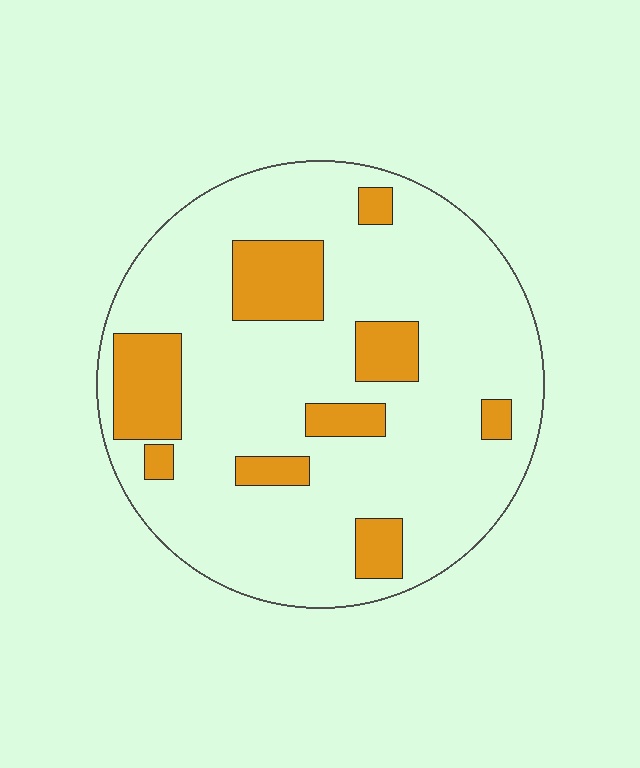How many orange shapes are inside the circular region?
9.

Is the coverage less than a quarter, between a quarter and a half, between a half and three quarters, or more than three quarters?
Less than a quarter.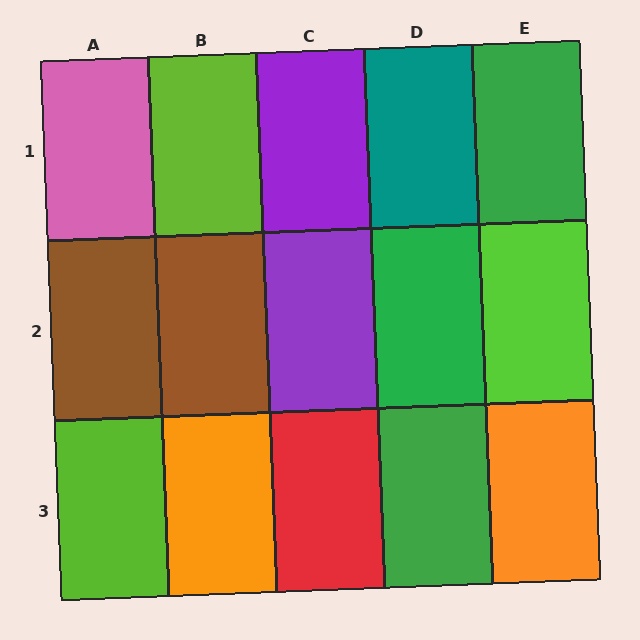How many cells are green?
3 cells are green.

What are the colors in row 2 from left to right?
Brown, brown, purple, green, lime.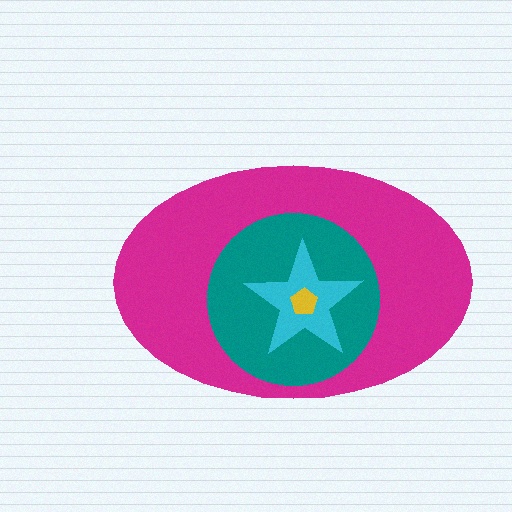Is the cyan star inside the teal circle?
Yes.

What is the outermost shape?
The magenta ellipse.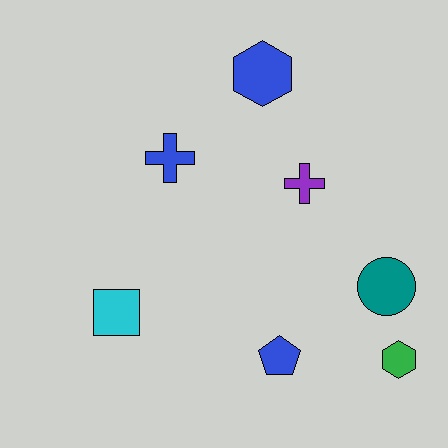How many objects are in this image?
There are 7 objects.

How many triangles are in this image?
There are no triangles.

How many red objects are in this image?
There are no red objects.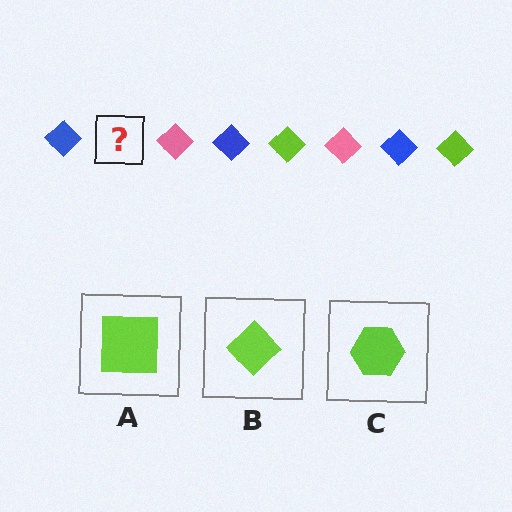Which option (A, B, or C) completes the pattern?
B.